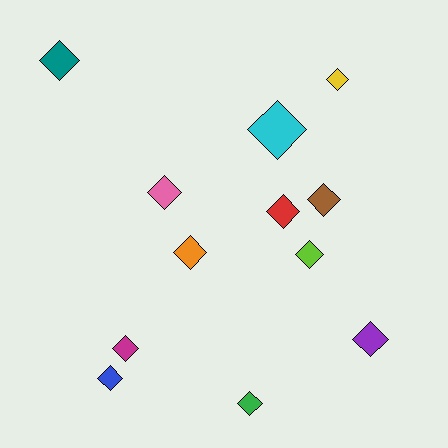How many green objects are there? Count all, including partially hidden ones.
There is 1 green object.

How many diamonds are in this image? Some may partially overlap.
There are 12 diamonds.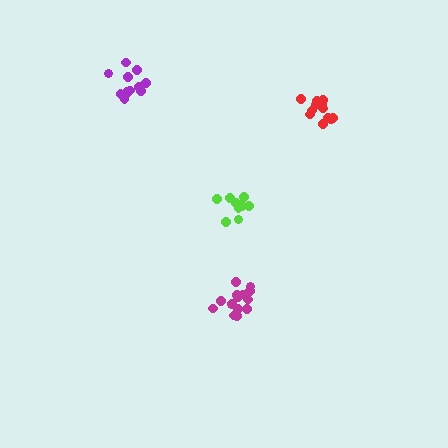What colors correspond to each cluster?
The clusters are colored: magenta, lime, purple, red.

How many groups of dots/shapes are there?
There are 4 groups.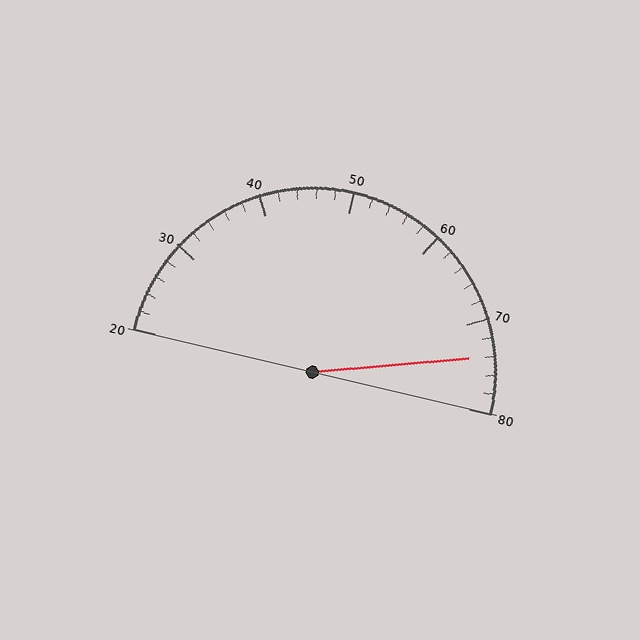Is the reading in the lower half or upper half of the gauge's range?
The reading is in the upper half of the range (20 to 80).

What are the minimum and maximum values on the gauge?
The gauge ranges from 20 to 80.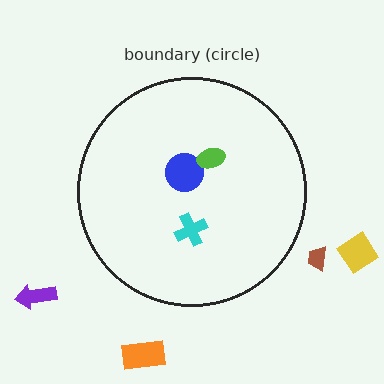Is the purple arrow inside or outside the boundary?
Outside.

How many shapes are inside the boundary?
3 inside, 4 outside.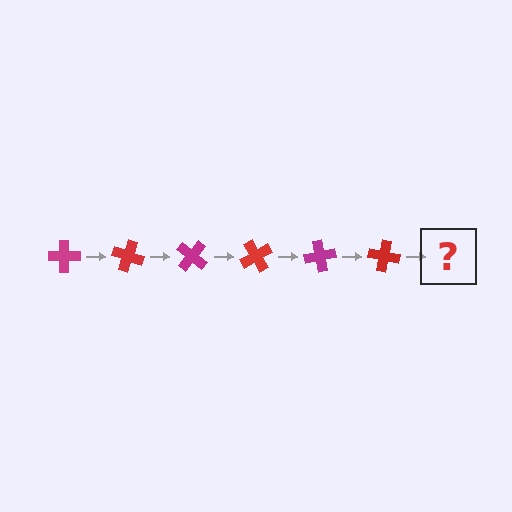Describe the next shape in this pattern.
It should be a magenta cross, rotated 120 degrees from the start.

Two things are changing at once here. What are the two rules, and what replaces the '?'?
The two rules are that it rotates 20 degrees each step and the color cycles through magenta and red. The '?' should be a magenta cross, rotated 120 degrees from the start.